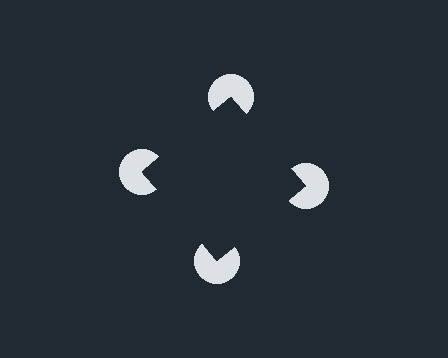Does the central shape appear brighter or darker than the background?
It typically appears slightly darker than the background, even though no actual brightness change is drawn.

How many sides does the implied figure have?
4 sides.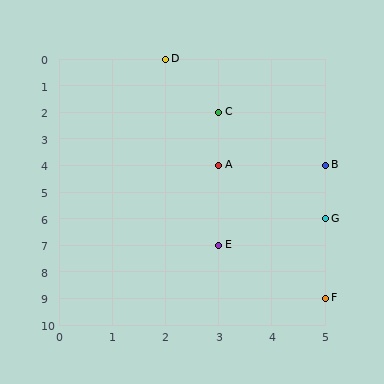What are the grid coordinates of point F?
Point F is at grid coordinates (5, 9).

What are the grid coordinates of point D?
Point D is at grid coordinates (2, 0).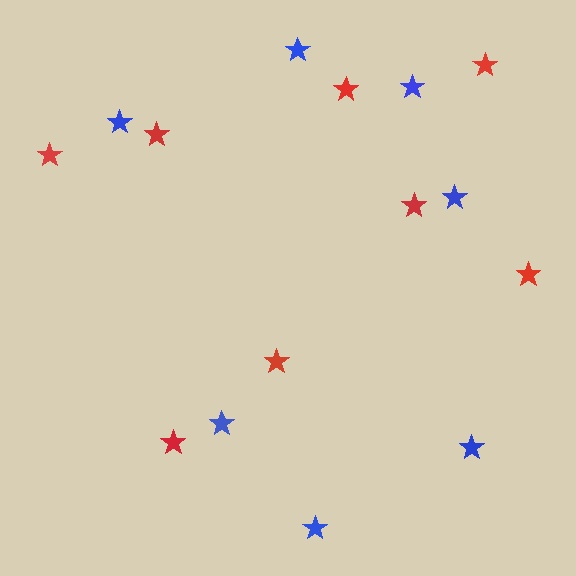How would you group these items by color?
There are 2 groups: one group of blue stars (7) and one group of red stars (8).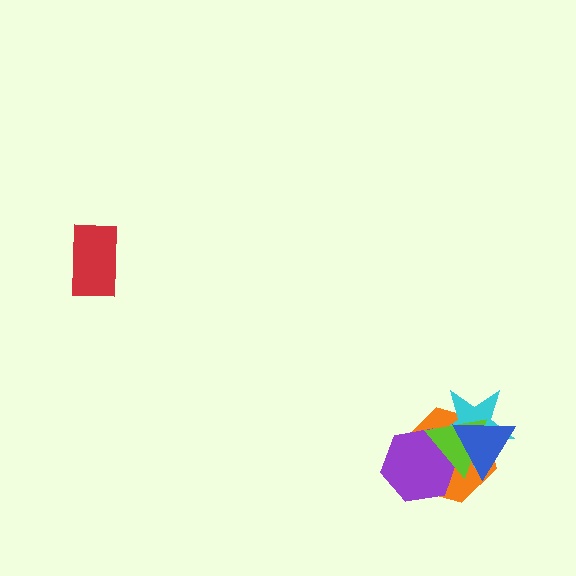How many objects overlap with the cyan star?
4 objects overlap with the cyan star.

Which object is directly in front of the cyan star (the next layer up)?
The purple hexagon is directly in front of the cyan star.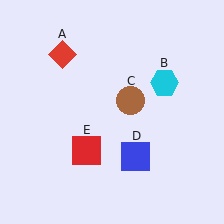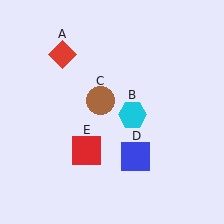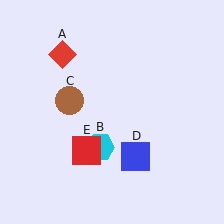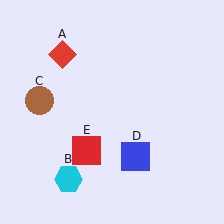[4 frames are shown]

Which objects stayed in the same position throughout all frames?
Red diamond (object A) and blue square (object D) and red square (object E) remained stationary.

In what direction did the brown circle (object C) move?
The brown circle (object C) moved left.